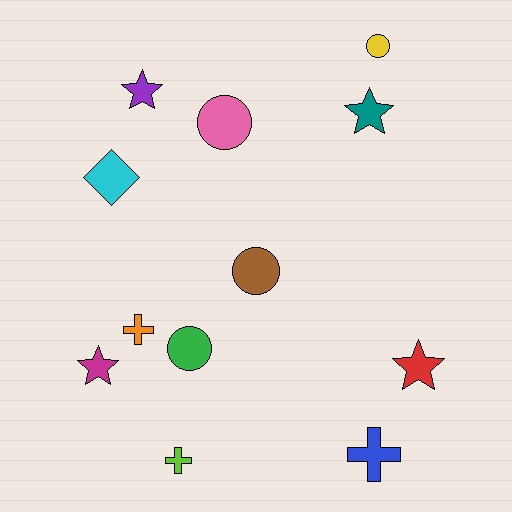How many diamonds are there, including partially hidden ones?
There is 1 diamond.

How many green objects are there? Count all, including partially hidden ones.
There is 1 green object.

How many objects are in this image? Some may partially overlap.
There are 12 objects.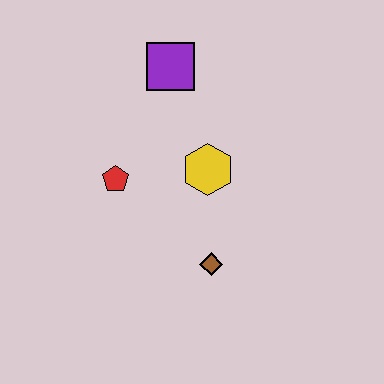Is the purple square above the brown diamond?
Yes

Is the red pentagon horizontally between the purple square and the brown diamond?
No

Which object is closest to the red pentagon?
The yellow hexagon is closest to the red pentagon.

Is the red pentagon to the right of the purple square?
No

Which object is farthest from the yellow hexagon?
The purple square is farthest from the yellow hexagon.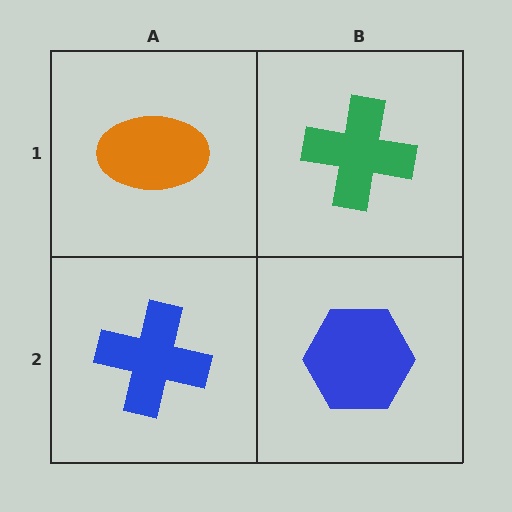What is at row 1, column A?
An orange ellipse.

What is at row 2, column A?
A blue cross.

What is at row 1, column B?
A green cross.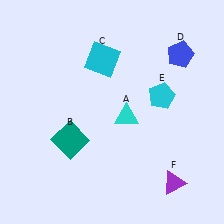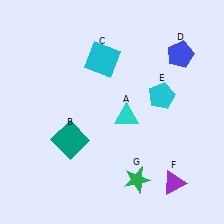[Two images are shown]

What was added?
A green star (G) was added in Image 2.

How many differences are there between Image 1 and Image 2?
There is 1 difference between the two images.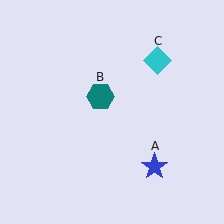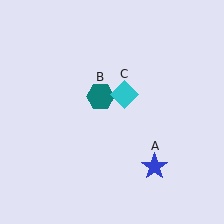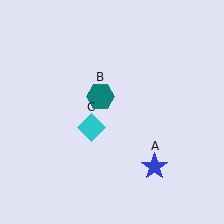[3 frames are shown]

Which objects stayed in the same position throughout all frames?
Blue star (object A) and teal hexagon (object B) remained stationary.